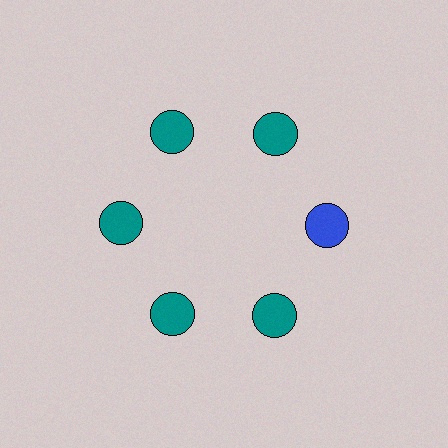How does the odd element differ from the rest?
It has a different color: blue instead of teal.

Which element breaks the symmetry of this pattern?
The blue circle at roughly the 3 o'clock position breaks the symmetry. All other shapes are teal circles.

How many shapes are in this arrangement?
There are 6 shapes arranged in a ring pattern.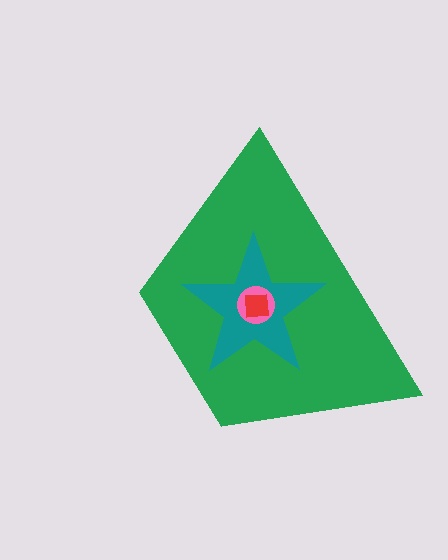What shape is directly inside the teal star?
The pink circle.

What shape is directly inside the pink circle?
The red square.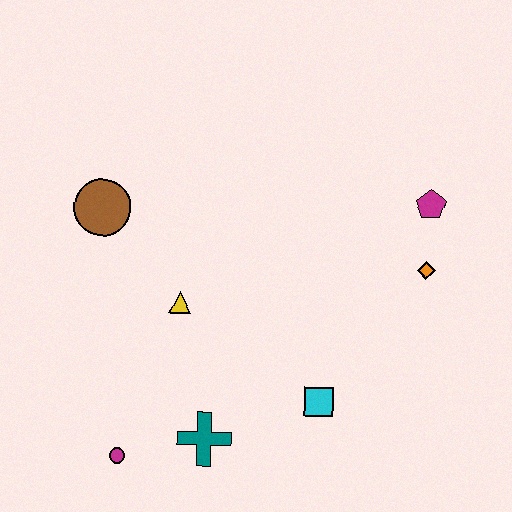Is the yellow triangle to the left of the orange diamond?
Yes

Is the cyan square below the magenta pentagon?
Yes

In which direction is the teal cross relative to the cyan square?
The teal cross is to the left of the cyan square.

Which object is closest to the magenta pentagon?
The orange diamond is closest to the magenta pentagon.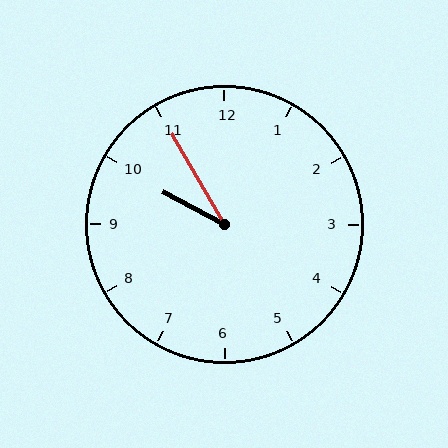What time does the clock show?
9:55.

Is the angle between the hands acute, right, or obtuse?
It is acute.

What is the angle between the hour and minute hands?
Approximately 32 degrees.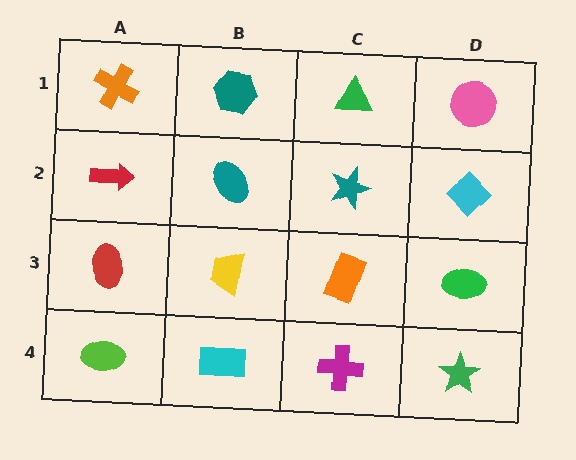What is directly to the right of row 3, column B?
An orange rectangle.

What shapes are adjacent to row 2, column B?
A teal hexagon (row 1, column B), a yellow trapezoid (row 3, column B), a red arrow (row 2, column A), a teal star (row 2, column C).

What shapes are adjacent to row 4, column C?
An orange rectangle (row 3, column C), a cyan rectangle (row 4, column B), a green star (row 4, column D).